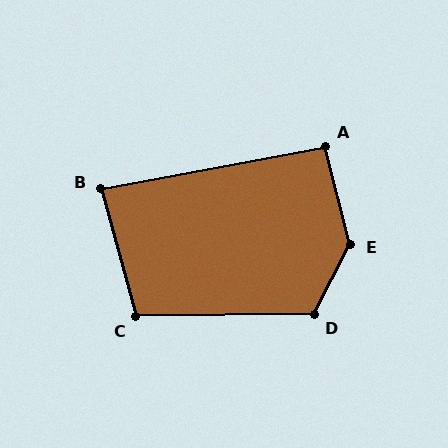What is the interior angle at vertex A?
Approximately 93 degrees (approximately right).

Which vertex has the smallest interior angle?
B, at approximately 86 degrees.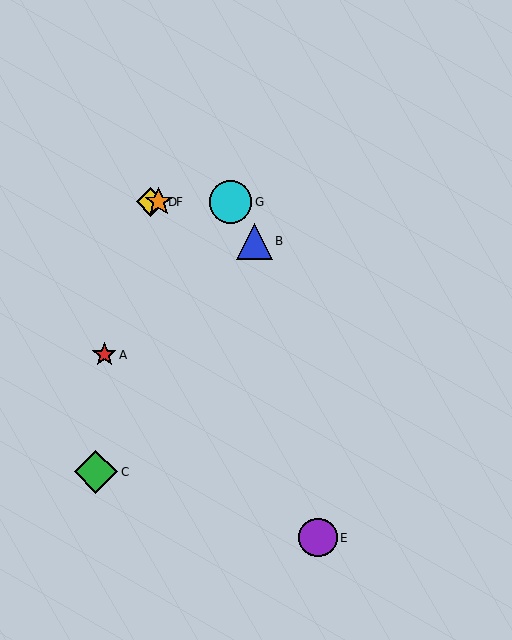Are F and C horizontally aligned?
No, F is at y≈202 and C is at y≈472.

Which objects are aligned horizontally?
Objects D, F, G are aligned horizontally.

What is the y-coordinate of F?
Object F is at y≈202.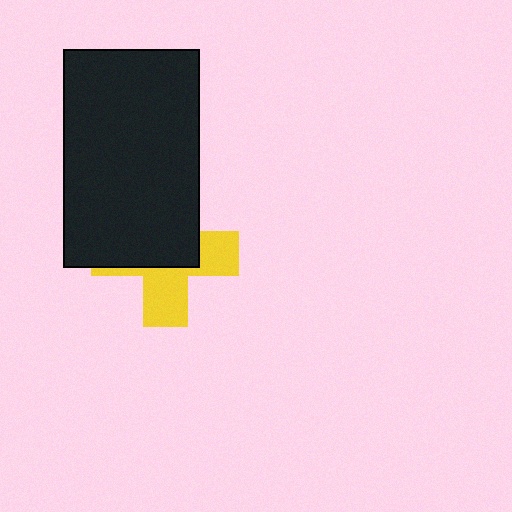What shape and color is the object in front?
The object in front is a black rectangle.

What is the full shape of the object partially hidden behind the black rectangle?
The partially hidden object is a yellow cross.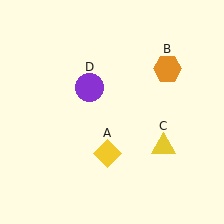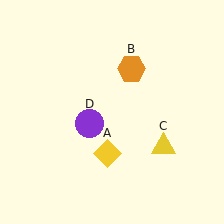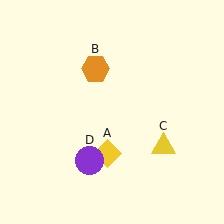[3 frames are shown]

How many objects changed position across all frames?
2 objects changed position: orange hexagon (object B), purple circle (object D).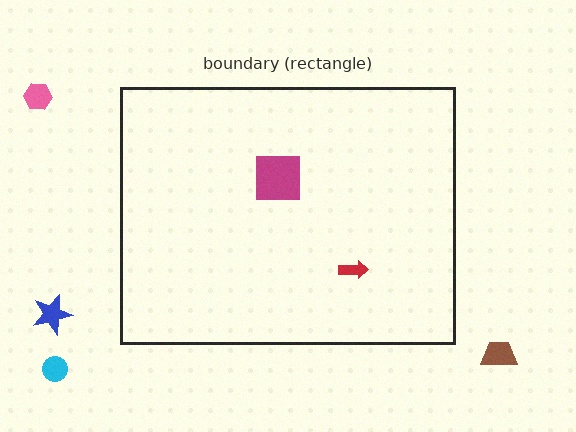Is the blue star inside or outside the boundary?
Outside.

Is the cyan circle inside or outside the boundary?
Outside.